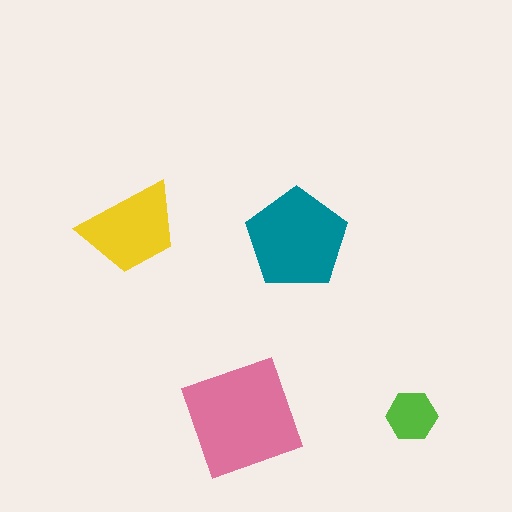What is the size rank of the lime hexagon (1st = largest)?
4th.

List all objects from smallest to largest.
The lime hexagon, the yellow trapezoid, the teal pentagon, the pink square.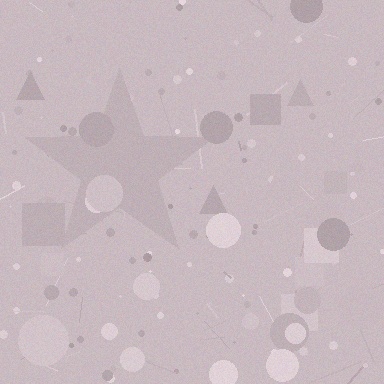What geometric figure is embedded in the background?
A star is embedded in the background.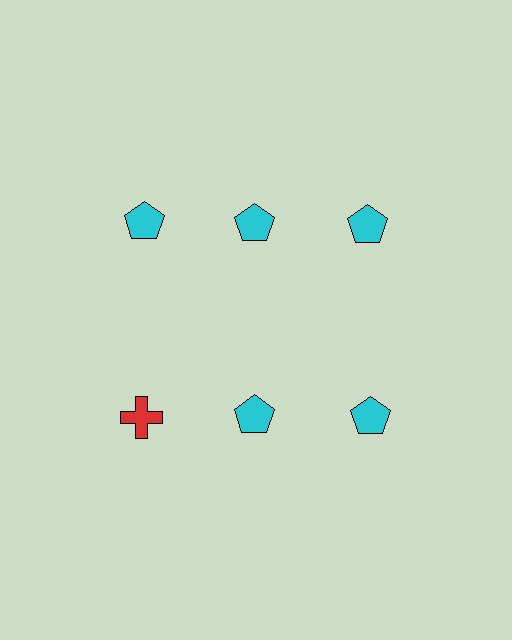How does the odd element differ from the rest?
It differs in both color (red instead of cyan) and shape (cross instead of pentagon).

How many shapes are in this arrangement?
There are 6 shapes arranged in a grid pattern.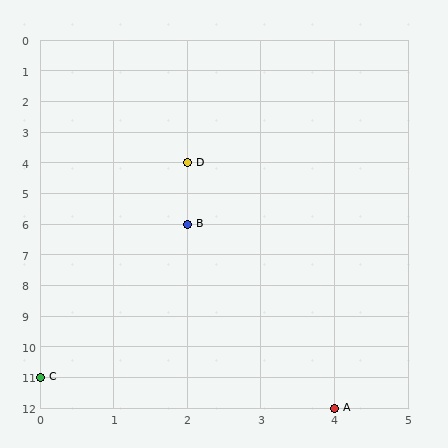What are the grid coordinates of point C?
Point C is at grid coordinates (0, 11).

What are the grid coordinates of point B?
Point B is at grid coordinates (2, 6).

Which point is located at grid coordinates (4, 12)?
Point A is at (4, 12).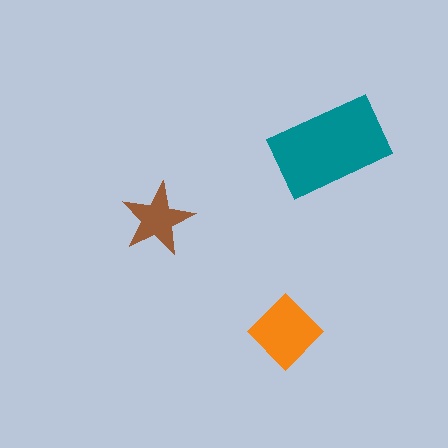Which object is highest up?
The teal rectangle is topmost.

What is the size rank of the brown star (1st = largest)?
3rd.